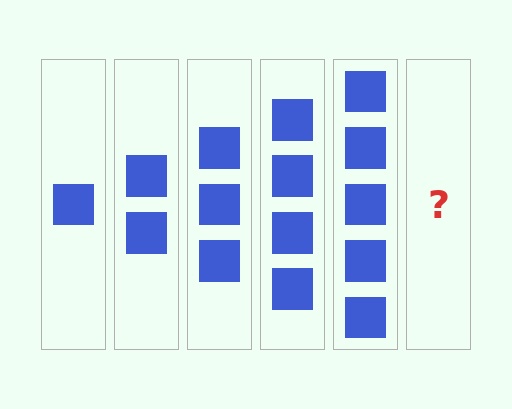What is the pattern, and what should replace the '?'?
The pattern is that each step adds one more square. The '?' should be 6 squares.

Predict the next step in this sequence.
The next step is 6 squares.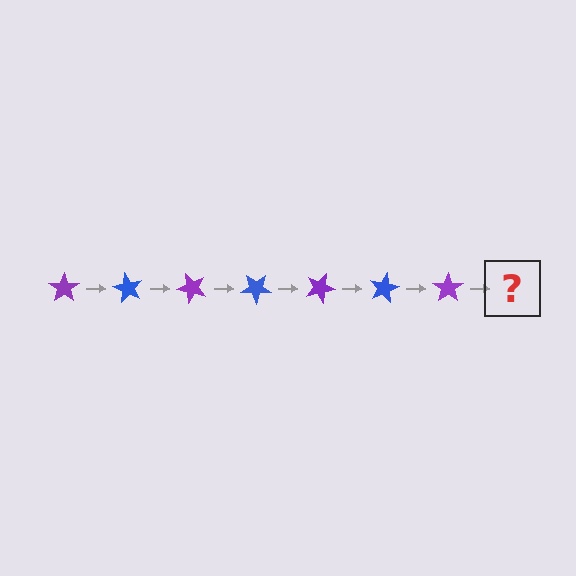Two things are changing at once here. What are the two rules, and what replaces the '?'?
The two rules are that it rotates 60 degrees each step and the color cycles through purple and blue. The '?' should be a blue star, rotated 420 degrees from the start.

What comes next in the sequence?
The next element should be a blue star, rotated 420 degrees from the start.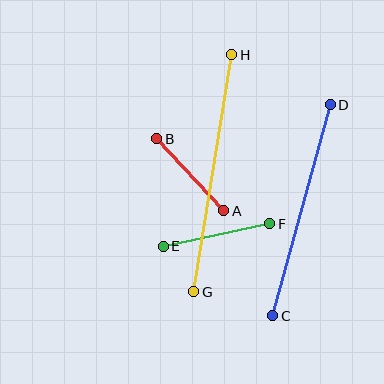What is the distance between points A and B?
The distance is approximately 98 pixels.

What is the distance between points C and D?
The distance is approximately 219 pixels.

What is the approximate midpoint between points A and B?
The midpoint is at approximately (190, 175) pixels.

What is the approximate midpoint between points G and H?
The midpoint is at approximately (213, 173) pixels.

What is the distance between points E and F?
The distance is approximately 109 pixels.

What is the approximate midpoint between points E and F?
The midpoint is at approximately (216, 235) pixels.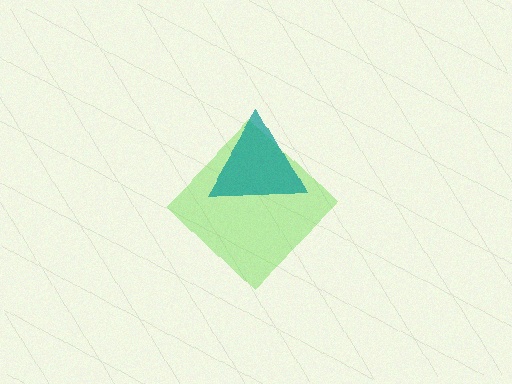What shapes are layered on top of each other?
The layered shapes are: a lime diamond, a teal triangle.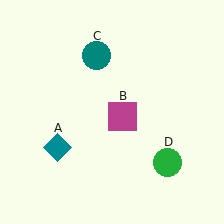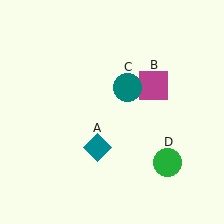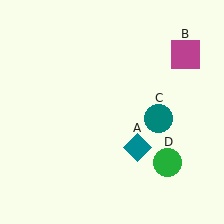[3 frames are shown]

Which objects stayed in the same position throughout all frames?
Green circle (object D) remained stationary.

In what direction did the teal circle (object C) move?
The teal circle (object C) moved down and to the right.